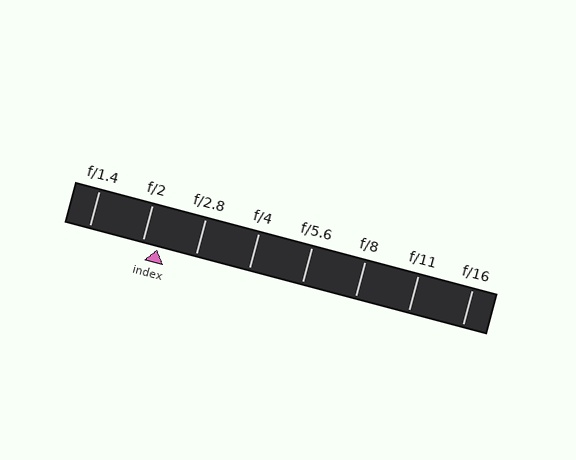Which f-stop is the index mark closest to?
The index mark is closest to f/2.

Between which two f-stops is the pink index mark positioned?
The index mark is between f/2 and f/2.8.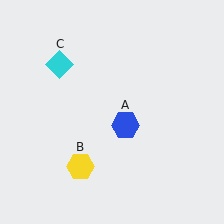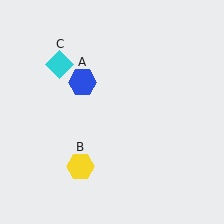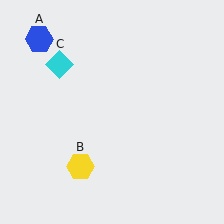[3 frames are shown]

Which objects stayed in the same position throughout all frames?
Yellow hexagon (object B) and cyan diamond (object C) remained stationary.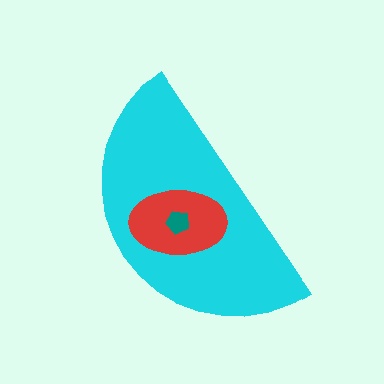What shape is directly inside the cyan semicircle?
The red ellipse.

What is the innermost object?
The teal pentagon.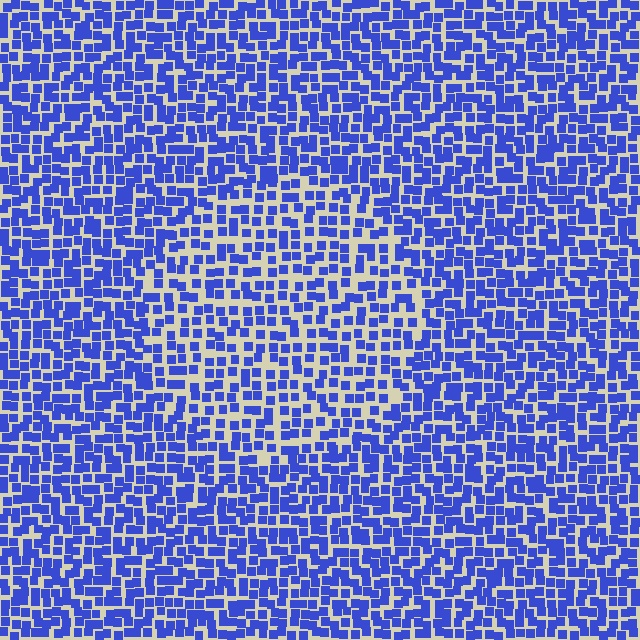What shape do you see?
I see a circle.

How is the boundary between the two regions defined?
The boundary is defined by a change in element density (approximately 1.5x ratio). All elements are the same color, size, and shape.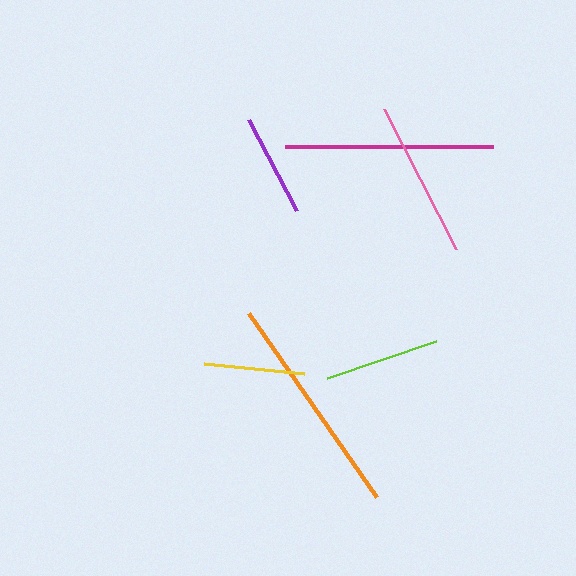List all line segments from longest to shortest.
From longest to shortest: orange, magenta, pink, lime, purple, yellow.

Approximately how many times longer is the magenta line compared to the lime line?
The magenta line is approximately 1.8 times the length of the lime line.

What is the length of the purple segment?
The purple segment is approximately 103 pixels long.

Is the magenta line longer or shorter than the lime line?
The magenta line is longer than the lime line.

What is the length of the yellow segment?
The yellow segment is approximately 100 pixels long.